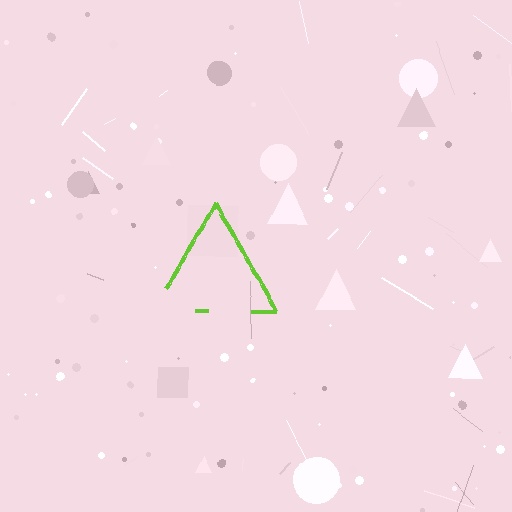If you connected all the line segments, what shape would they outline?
They would outline a triangle.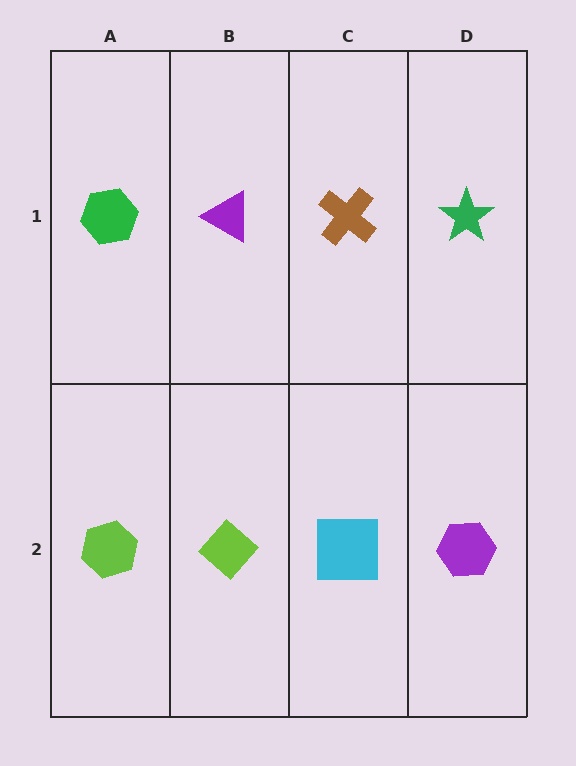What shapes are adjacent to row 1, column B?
A lime diamond (row 2, column B), a green hexagon (row 1, column A), a brown cross (row 1, column C).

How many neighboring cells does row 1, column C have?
3.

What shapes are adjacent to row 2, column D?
A green star (row 1, column D), a cyan square (row 2, column C).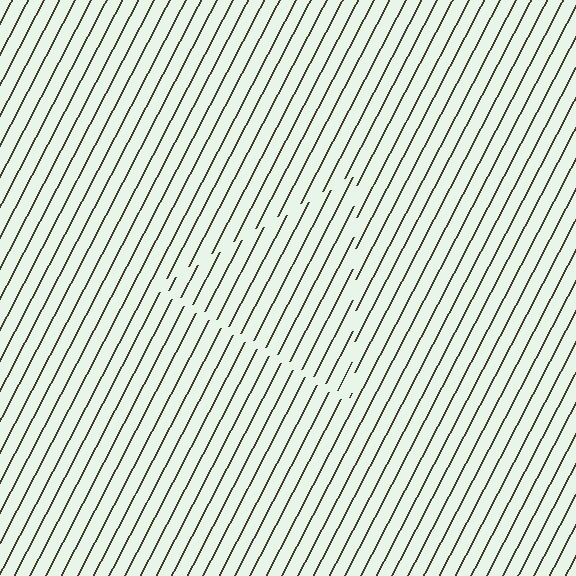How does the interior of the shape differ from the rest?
The interior of the shape contains the same grating, shifted by half a period — the contour is defined by the phase discontinuity where line-ends from the inner and outer gratings abut.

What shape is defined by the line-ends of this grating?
An illusory triangle. The interior of the shape contains the same grating, shifted by half a period — the contour is defined by the phase discontinuity where line-ends from the inner and outer gratings abut.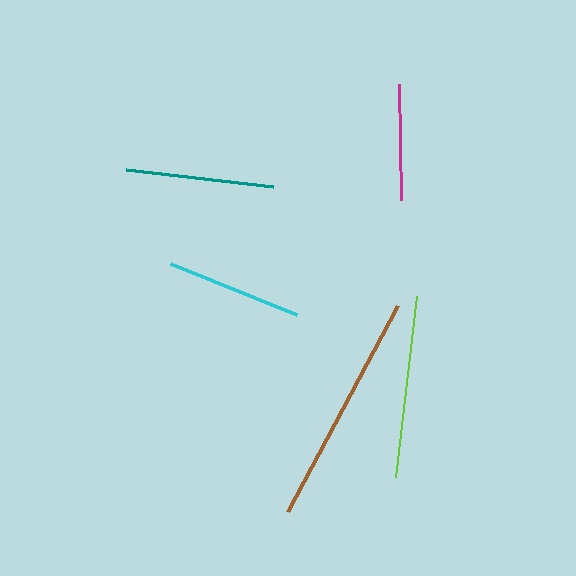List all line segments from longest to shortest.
From longest to shortest: brown, lime, teal, cyan, magenta.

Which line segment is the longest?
The brown line is the longest at approximately 234 pixels.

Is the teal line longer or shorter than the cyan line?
The teal line is longer than the cyan line.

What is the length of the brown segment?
The brown segment is approximately 234 pixels long.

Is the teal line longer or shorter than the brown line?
The brown line is longer than the teal line.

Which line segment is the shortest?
The magenta line is the shortest at approximately 116 pixels.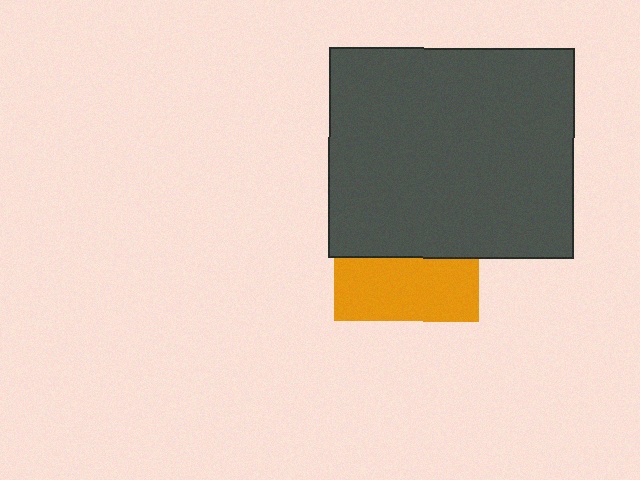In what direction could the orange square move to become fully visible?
The orange square could move down. That would shift it out from behind the dark gray rectangle entirely.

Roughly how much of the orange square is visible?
A small part of it is visible (roughly 44%).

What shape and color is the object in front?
The object in front is a dark gray rectangle.